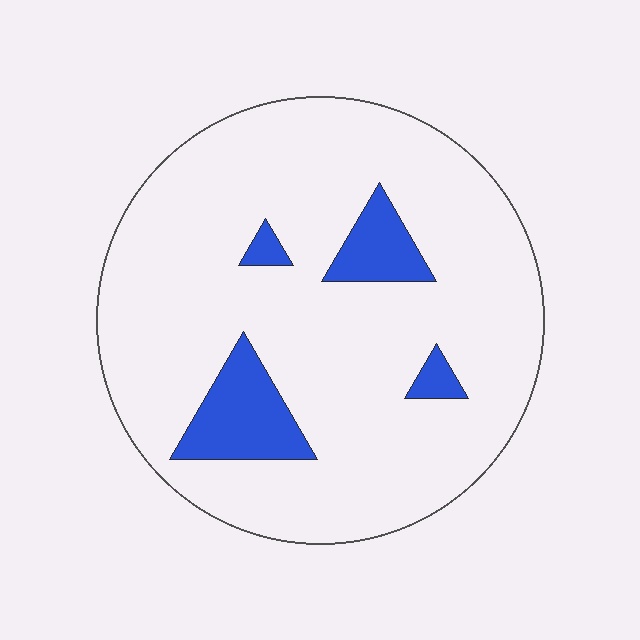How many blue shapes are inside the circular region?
4.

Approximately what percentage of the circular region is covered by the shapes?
Approximately 10%.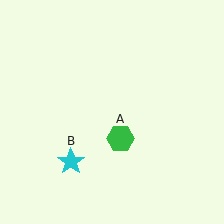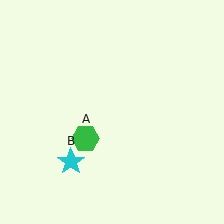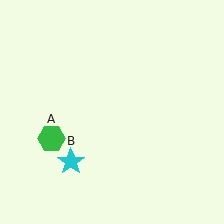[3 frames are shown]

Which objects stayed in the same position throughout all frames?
Cyan star (object B) remained stationary.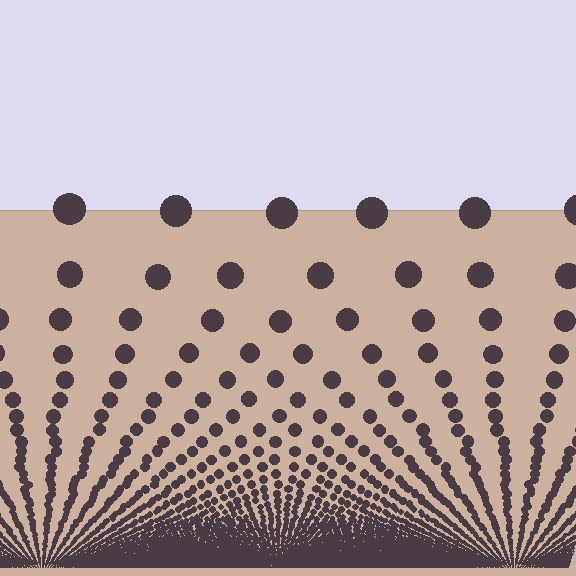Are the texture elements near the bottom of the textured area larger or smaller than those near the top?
Smaller. The gradient is inverted — elements near the bottom are smaller and denser.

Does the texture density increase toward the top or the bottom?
Density increases toward the bottom.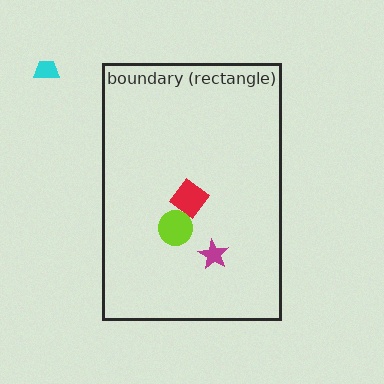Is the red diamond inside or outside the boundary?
Inside.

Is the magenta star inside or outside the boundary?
Inside.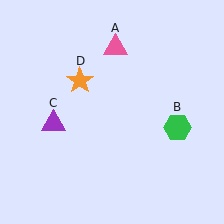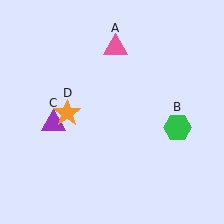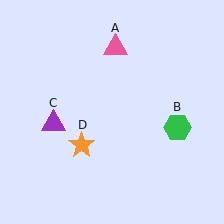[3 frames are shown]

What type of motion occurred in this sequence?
The orange star (object D) rotated counterclockwise around the center of the scene.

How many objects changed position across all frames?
1 object changed position: orange star (object D).